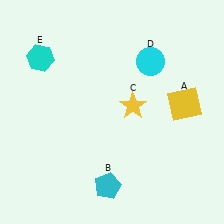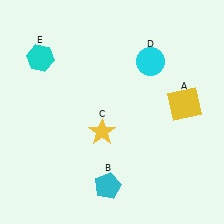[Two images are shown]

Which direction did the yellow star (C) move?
The yellow star (C) moved left.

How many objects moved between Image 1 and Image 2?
1 object moved between the two images.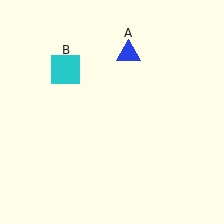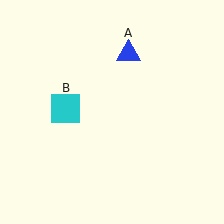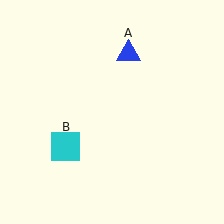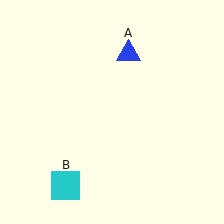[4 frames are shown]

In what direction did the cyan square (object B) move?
The cyan square (object B) moved down.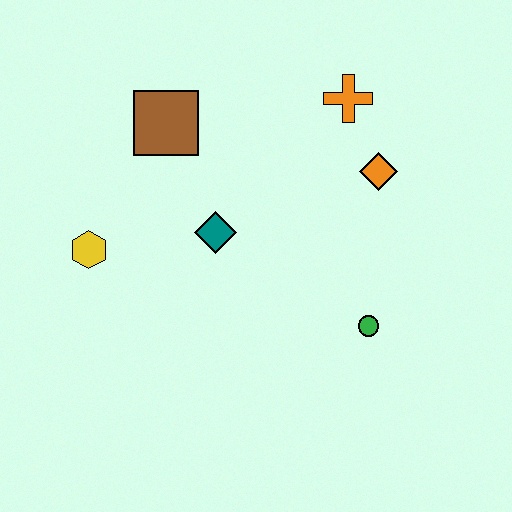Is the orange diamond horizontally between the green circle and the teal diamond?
No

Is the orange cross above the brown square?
Yes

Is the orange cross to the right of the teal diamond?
Yes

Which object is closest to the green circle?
The orange diamond is closest to the green circle.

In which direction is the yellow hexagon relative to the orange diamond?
The yellow hexagon is to the left of the orange diamond.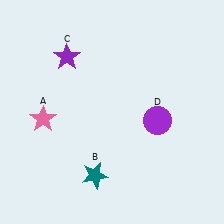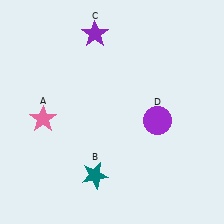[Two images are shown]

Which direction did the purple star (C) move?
The purple star (C) moved right.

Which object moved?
The purple star (C) moved right.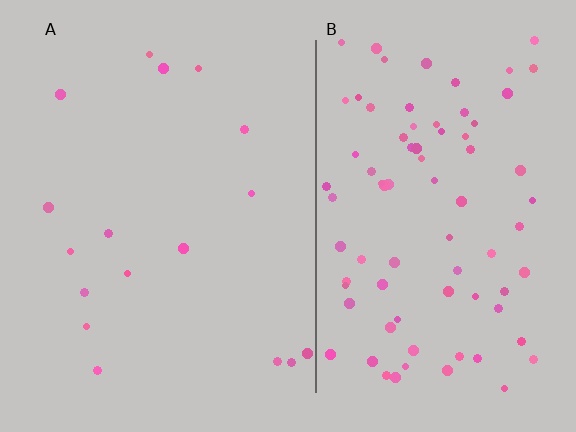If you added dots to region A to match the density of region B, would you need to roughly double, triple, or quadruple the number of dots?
Approximately quadruple.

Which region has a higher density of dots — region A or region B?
B (the right).